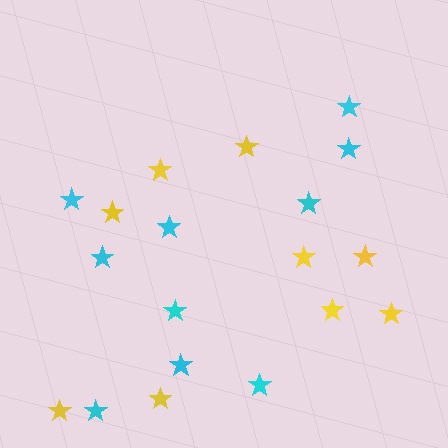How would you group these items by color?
There are 2 groups: one group of cyan stars (10) and one group of yellow stars (9).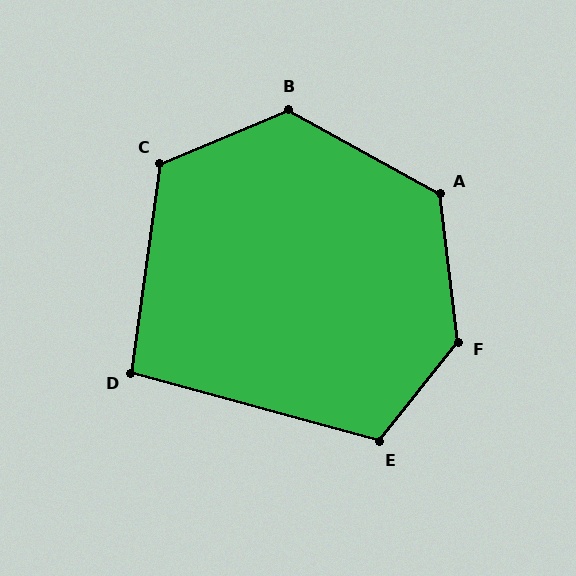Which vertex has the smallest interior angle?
D, at approximately 98 degrees.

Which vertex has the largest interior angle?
F, at approximately 134 degrees.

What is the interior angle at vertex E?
Approximately 113 degrees (obtuse).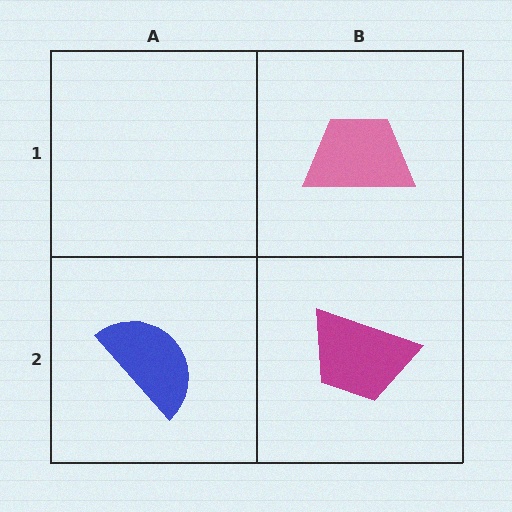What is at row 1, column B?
A pink trapezoid.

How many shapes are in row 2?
2 shapes.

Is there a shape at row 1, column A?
No, that cell is empty.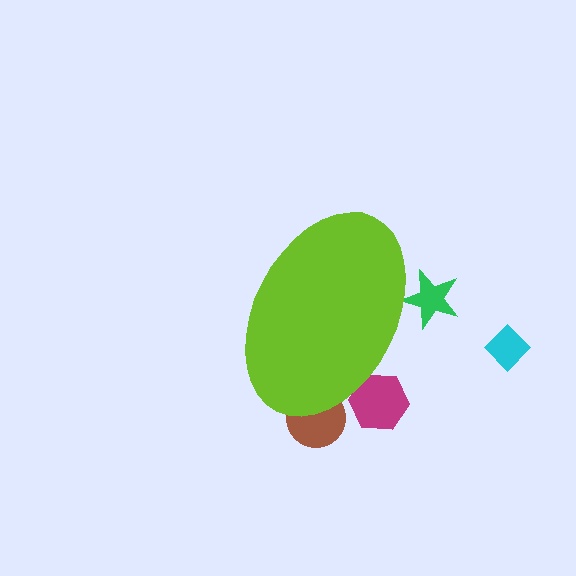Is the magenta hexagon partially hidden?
Yes, the magenta hexagon is partially hidden behind the lime ellipse.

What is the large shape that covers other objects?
A lime ellipse.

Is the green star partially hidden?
Yes, the green star is partially hidden behind the lime ellipse.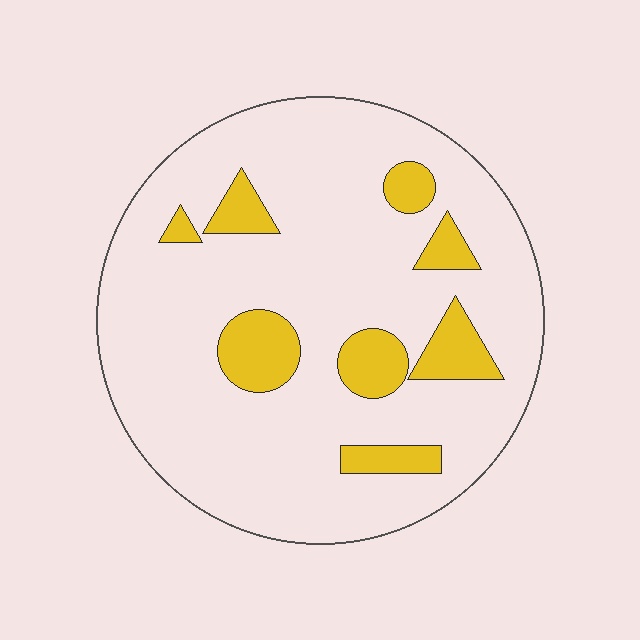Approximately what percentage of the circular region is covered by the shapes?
Approximately 15%.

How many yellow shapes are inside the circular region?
8.